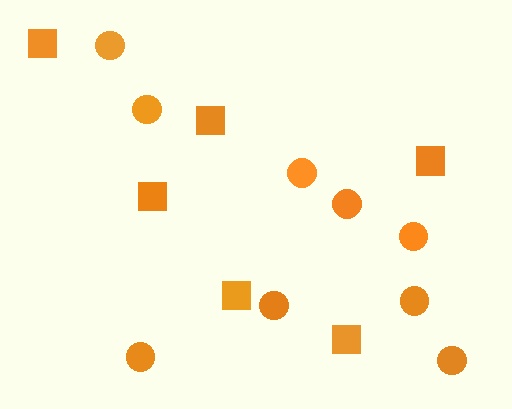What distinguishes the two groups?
There are 2 groups: one group of squares (6) and one group of circles (9).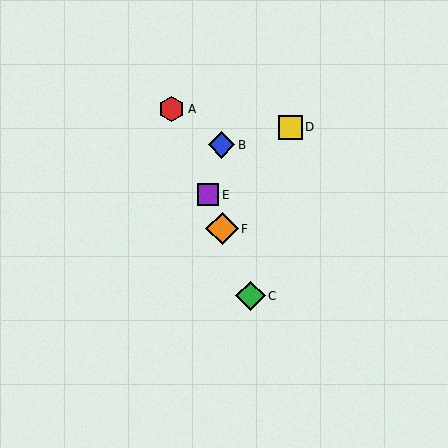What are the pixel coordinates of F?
Object F is at (222, 229).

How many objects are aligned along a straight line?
4 objects (A, C, E, F) are aligned along a straight line.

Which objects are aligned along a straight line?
Objects A, C, E, F are aligned along a straight line.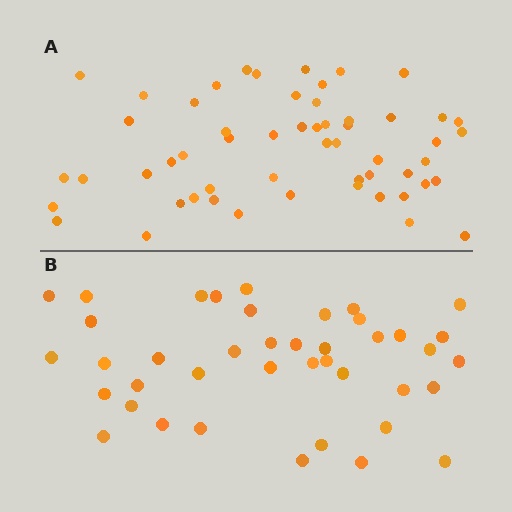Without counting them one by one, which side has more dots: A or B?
Region A (the top region) has more dots.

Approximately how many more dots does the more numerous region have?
Region A has approximately 15 more dots than region B.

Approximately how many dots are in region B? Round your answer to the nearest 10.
About 40 dots. (The exact count is 41, which rounds to 40.)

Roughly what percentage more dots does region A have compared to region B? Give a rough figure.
About 35% more.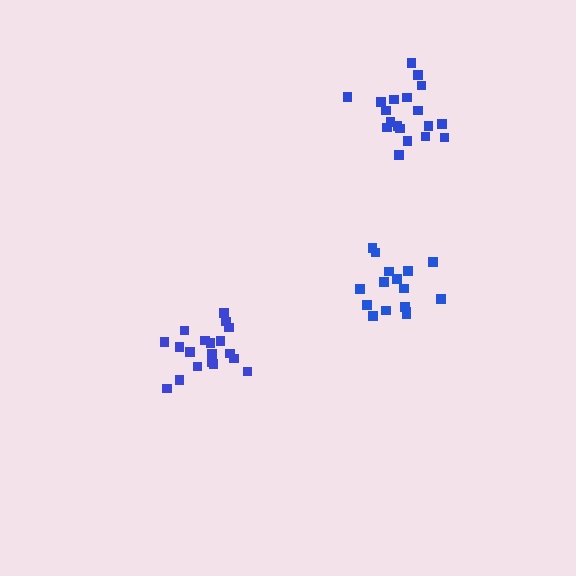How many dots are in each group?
Group 1: 19 dots, Group 2: 17 dots, Group 3: 19 dots (55 total).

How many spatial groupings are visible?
There are 3 spatial groupings.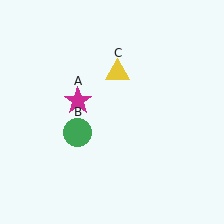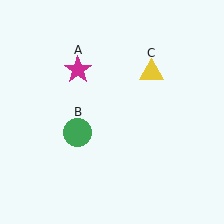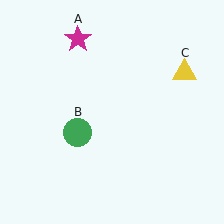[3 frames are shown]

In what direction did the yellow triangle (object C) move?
The yellow triangle (object C) moved right.